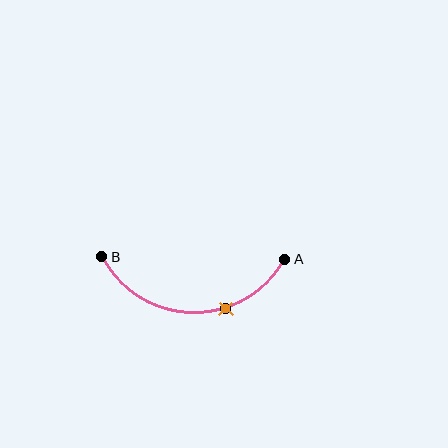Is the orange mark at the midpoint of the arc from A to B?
No. The orange mark lies on the arc but is closer to endpoint A. The arc midpoint would be at the point on the curve equidistant along the arc from both A and B.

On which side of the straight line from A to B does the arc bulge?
The arc bulges below the straight line connecting A and B.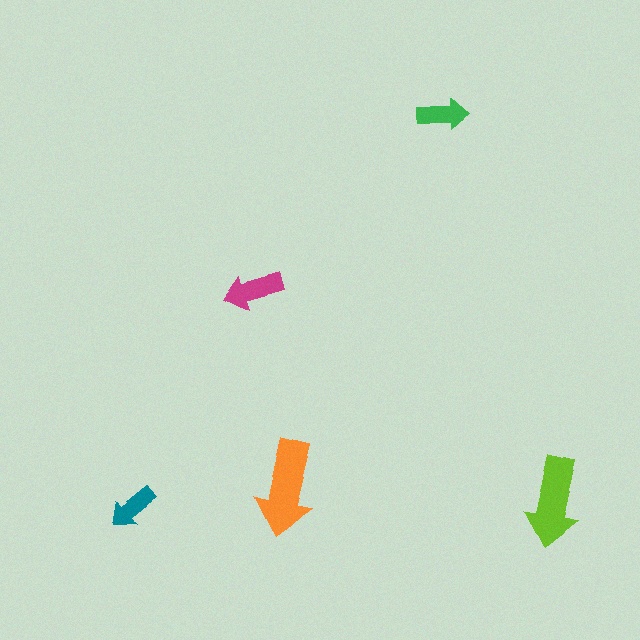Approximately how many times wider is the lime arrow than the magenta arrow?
About 1.5 times wider.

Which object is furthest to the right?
The lime arrow is rightmost.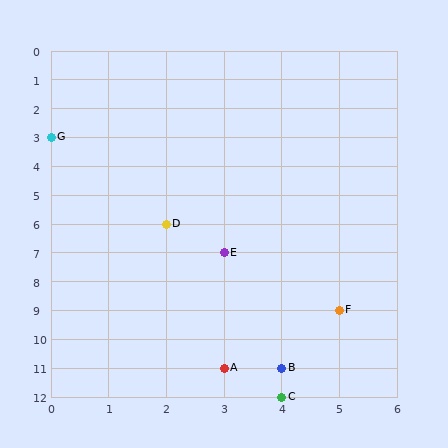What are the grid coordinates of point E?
Point E is at grid coordinates (3, 7).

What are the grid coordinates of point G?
Point G is at grid coordinates (0, 3).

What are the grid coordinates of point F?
Point F is at grid coordinates (5, 9).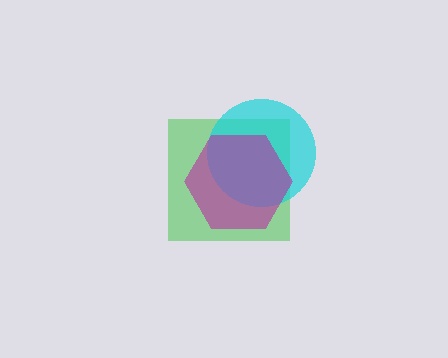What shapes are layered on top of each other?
The layered shapes are: a green square, a cyan circle, a magenta hexagon.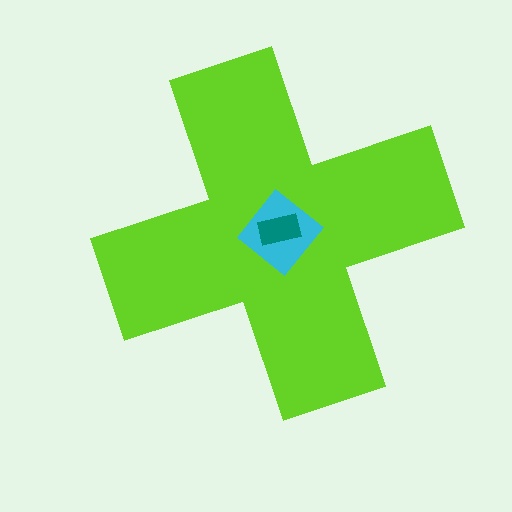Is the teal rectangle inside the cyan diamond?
Yes.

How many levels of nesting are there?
3.